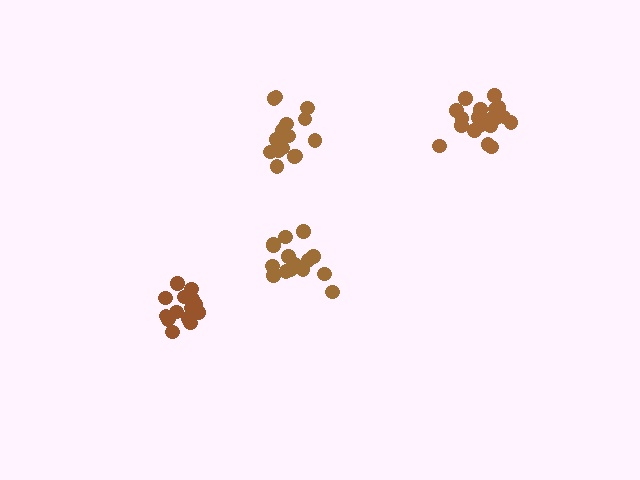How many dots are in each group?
Group 1: 16 dots, Group 2: 16 dots, Group 3: 16 dots, Group 4: 20 dots (68 total).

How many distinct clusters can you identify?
There are 4 distinct clusters.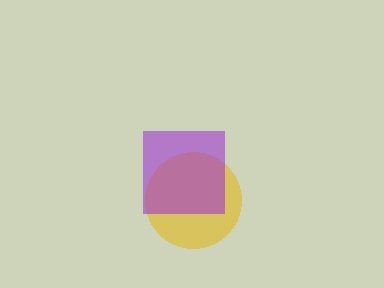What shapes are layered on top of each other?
The layered shapes are: a yellow circle, a purple square.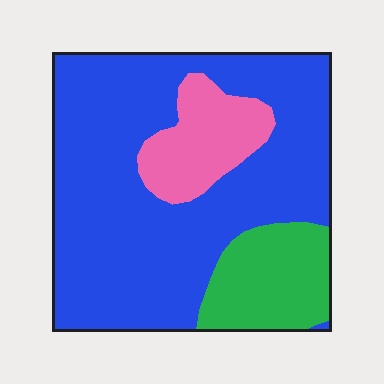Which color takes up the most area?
Blue, at roughly 70%.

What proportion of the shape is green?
Green covers around 15% of the shape.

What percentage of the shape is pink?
Pink takes up about one eighth (1/8) of the shape.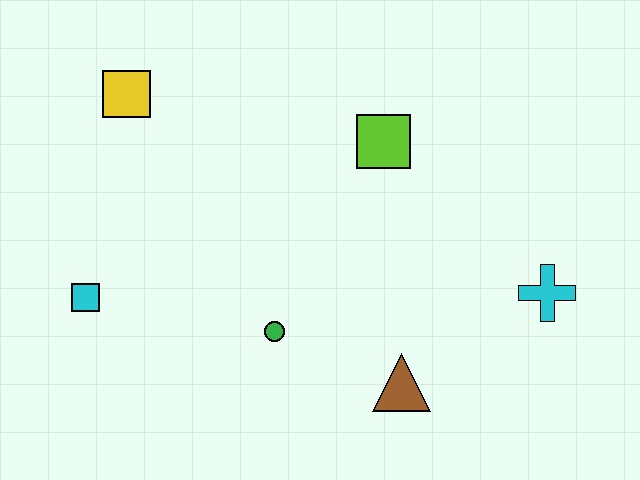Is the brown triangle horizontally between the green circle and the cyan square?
No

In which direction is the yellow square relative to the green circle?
The yellow square is above the green circle.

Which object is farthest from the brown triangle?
The yellow square is farthest from the brown triangle.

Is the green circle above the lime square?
No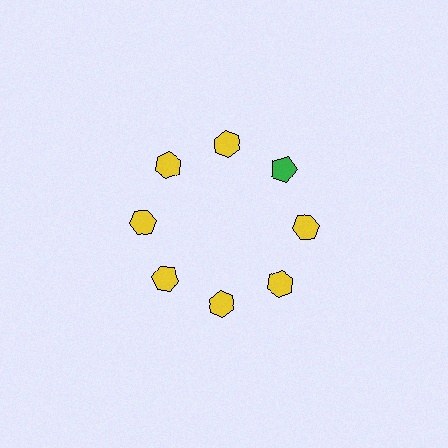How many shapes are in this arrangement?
There are 8 shapes arranged in a ring pattern.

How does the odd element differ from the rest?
It differs in both color (green instead of yellow) and shape (pentagon instead of hexagon).